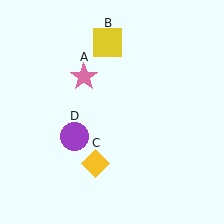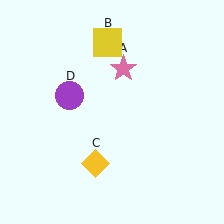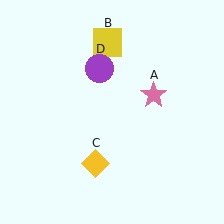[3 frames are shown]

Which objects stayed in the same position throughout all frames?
Yellow square (object B) and yellow diamond (object C) remained stationary.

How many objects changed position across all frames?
2 objects changed position: pink star (object A), purple circle (object D).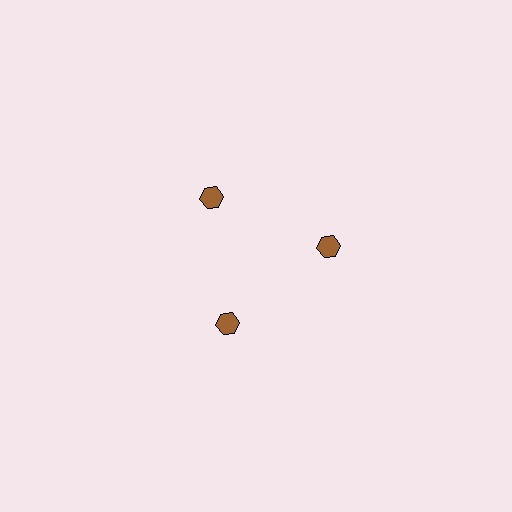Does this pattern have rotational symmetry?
Yes, this pattern has 3-fold rotational symmetry. It looks the same after rotating 120 degrees around the center.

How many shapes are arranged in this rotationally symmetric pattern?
There are 3 shapes, arranged in 3 groups of 1.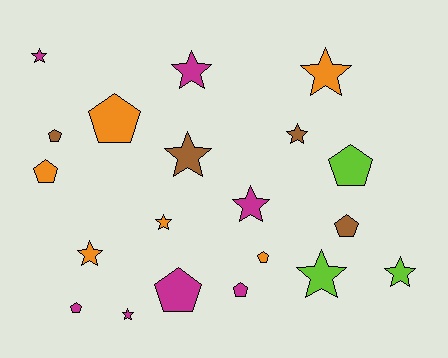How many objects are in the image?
There are 20 objects.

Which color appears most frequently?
Magenta, with 7 objects.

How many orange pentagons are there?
There are 3 orange pentagons.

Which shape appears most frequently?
Star, with 11 objects.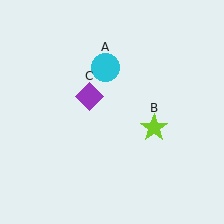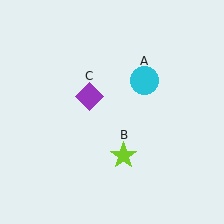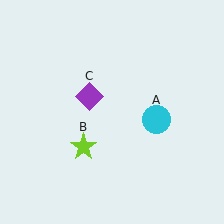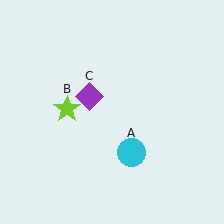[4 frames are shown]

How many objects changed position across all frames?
2 objects changed position: cyan circle (object A), lime star (object B).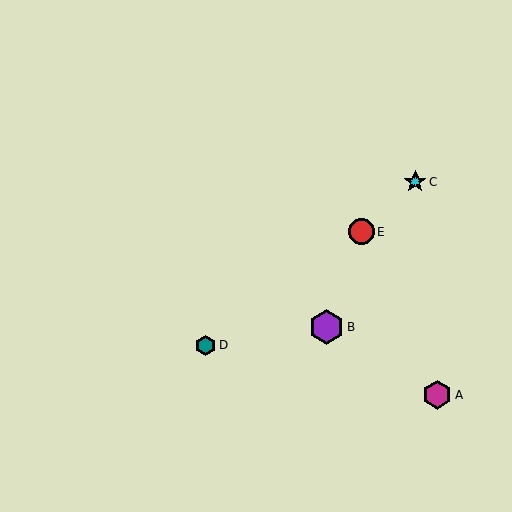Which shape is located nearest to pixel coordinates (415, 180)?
The cyan star (labeled C) at (415, 182) is nearest to that location.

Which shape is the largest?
The purple hexagon (labeled B) is the largest.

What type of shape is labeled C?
Shape C is a cyan star.